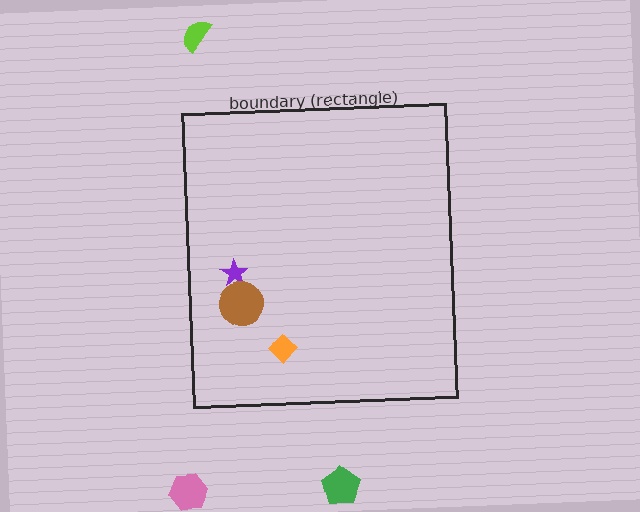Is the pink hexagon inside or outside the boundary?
Outside.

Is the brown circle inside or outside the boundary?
Inside.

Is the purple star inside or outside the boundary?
Inside.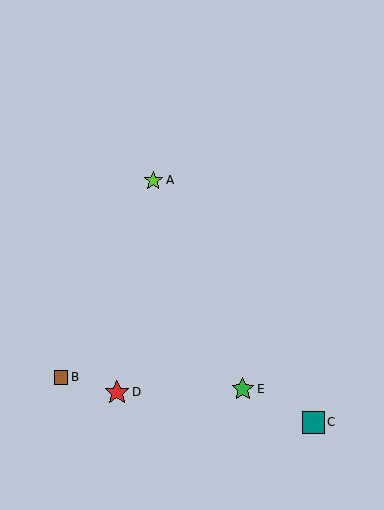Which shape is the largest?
The red star (labeled D) is the largest.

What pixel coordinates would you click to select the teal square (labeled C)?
Click at (313, 422) to select the teal square C.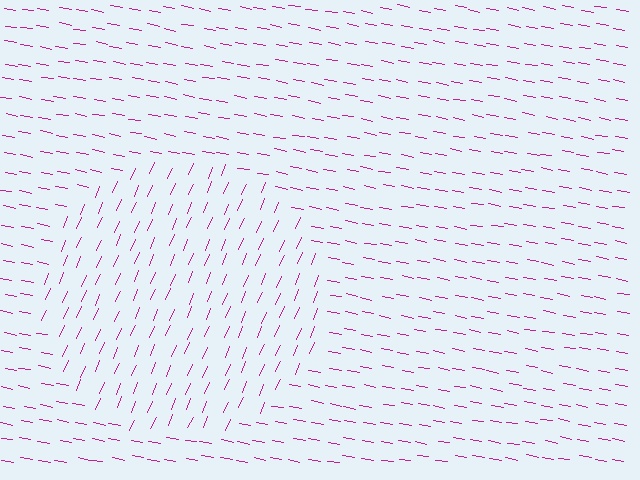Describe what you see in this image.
The image is filled with small magenta line segments. A circle region in the image has lines oriented differently from the surrounding lines, creating a visible texture boundary.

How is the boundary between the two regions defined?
The boundary is defined purely by a change in line orientation (approximately 77 degrees difference). All lines are the same color and thickness.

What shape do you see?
I see a circle.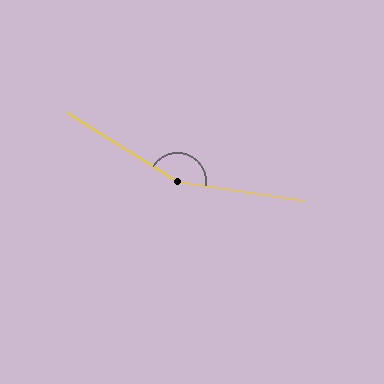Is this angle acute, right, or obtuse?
It is obtuse.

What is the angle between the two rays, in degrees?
Approximately 157 degrees.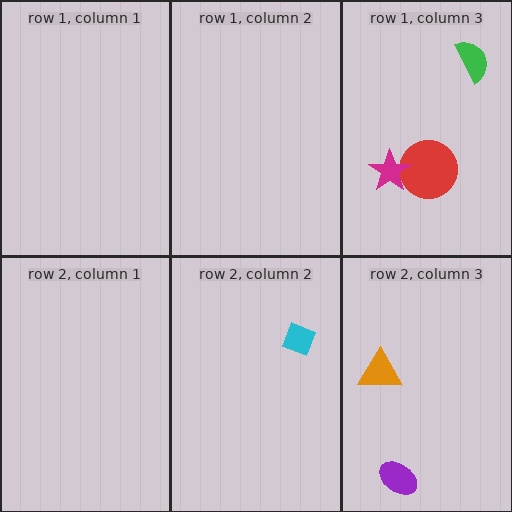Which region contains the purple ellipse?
The row 2, column 3 region.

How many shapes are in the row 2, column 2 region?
1.